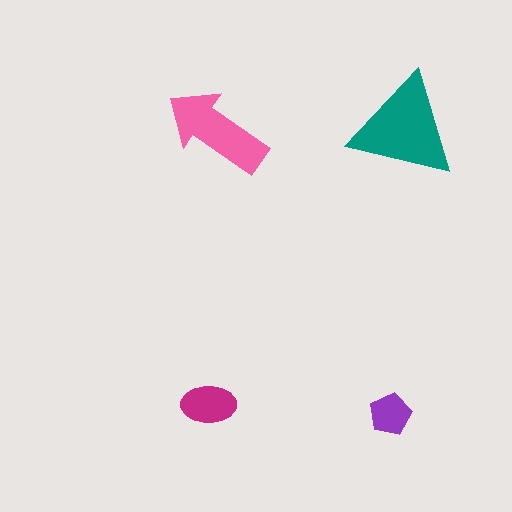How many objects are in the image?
There are 4 objects in the image.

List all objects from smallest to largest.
The purple pentagon, the magenta ellipse, the pink arrow, the teal triangle.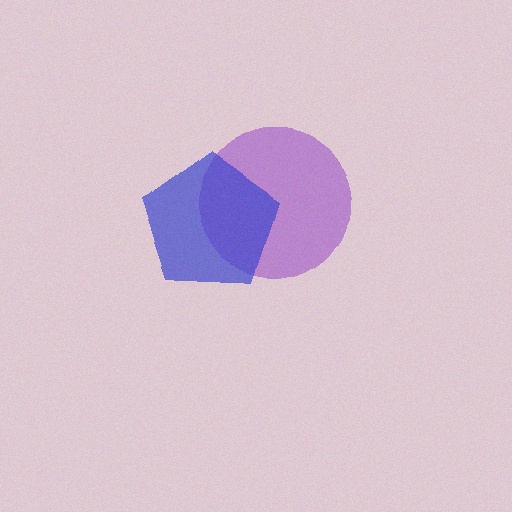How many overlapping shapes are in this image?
There are 2 overlapping shapes in the image.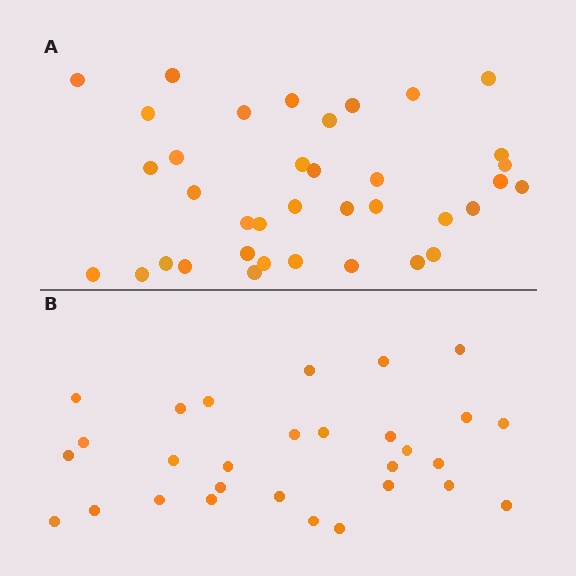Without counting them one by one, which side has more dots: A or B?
Region A (the top region) has more dots.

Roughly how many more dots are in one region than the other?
Region A has roughly 8 or so more dots than region B.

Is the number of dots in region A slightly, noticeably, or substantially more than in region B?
Region A has noticeably more, but not dramatically so. The ratio is roughly 1.3 to 1.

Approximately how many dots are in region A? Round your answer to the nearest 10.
About 40 dots. (The exact count is 37, which rounds to 40.)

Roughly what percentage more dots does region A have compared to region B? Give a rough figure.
About 30% more.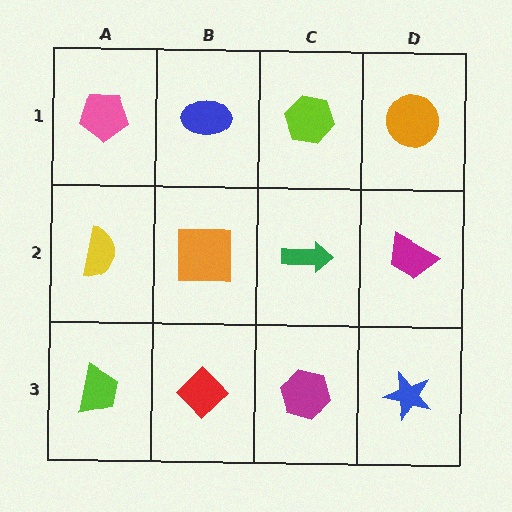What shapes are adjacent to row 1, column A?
A yellow semicircle (row 2, column A), a blue ellipse (row 1, column B).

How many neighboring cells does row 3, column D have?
2.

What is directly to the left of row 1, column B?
A pink pentagon.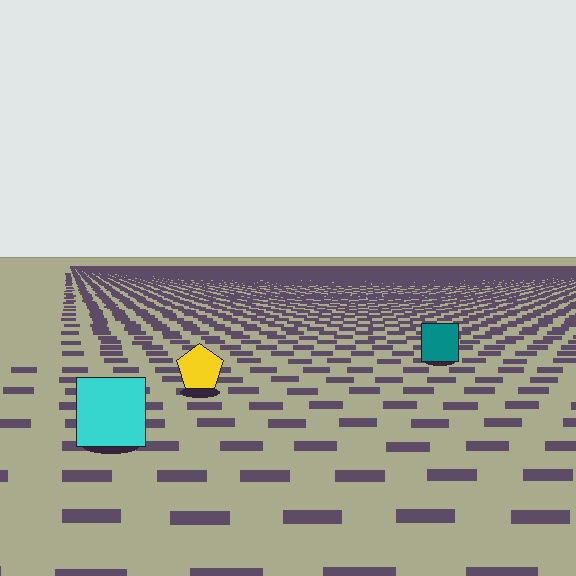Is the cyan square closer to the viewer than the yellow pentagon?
Yes. The cyan square is closer — you can tell from the texture gradient: the ground texture is coarser near it.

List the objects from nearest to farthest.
From nearest to farthest: the cyan square, the yellow pentagon, the teal square.